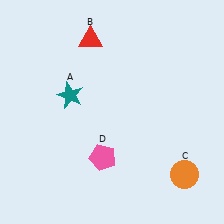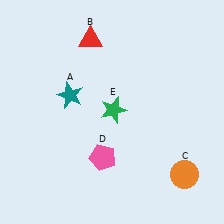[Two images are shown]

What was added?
A green star (E) was added in Image 2.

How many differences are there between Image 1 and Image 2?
There is 1 difference between the two images.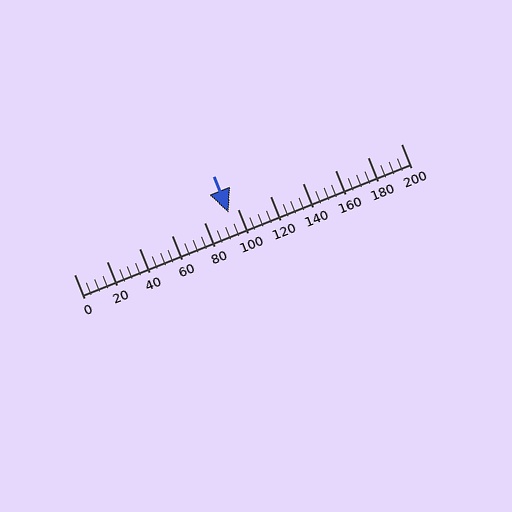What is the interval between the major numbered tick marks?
The major tick marks are spaced 20 units apart.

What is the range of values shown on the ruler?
The ruler shows values from 0 to 200.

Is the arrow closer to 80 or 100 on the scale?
The arrow is closer to 100.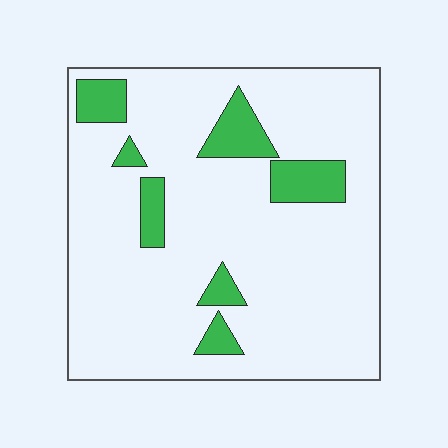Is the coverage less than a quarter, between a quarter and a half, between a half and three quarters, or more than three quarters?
Less than a quarter.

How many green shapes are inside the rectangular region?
7.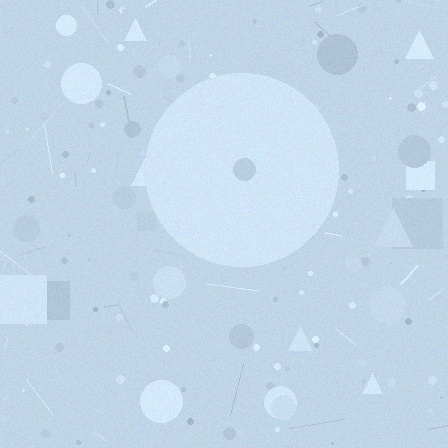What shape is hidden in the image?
A circle is hidden in the image.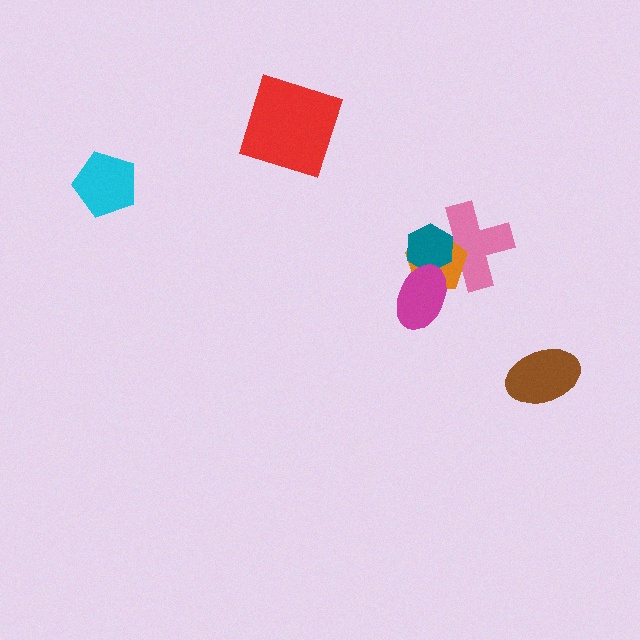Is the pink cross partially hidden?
Yes, it is partially covered by another shape.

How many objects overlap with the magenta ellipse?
3 objects overlap with the magenta ellipse.